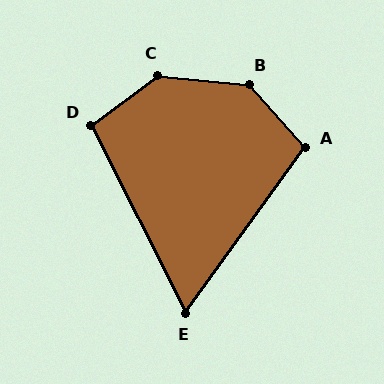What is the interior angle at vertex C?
Approximately 137 degrees (obtuse).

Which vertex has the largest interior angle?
B, at approximately 137 degrees.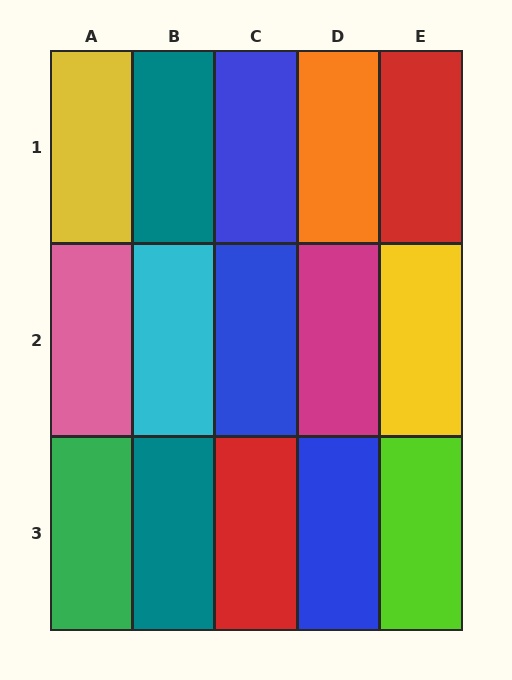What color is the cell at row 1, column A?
Yellow.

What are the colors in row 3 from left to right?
Green, teal, red, blue, lime.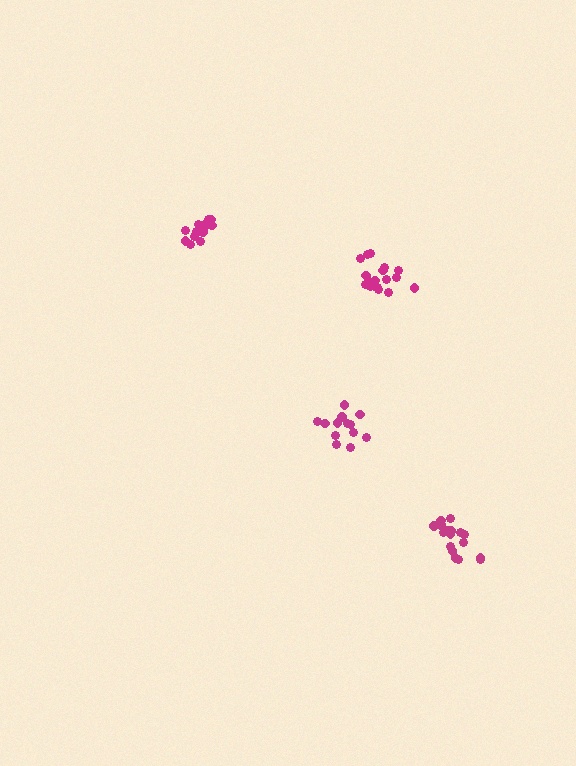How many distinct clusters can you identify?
There are 4 distinct clusters.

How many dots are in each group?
Group 1: 13 dots, Group 2: 19 dots, Group 3: 15 dots, Group 4: 19 dots (66 total).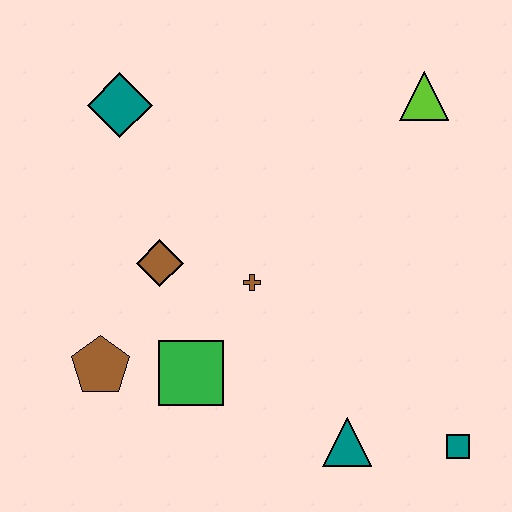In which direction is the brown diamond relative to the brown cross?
The brown diamond is to the left of the brown cross.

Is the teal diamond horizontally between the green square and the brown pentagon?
Yes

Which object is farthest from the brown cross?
The teal square is farthest from the brown cross.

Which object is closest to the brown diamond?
The brown cross is closest to the brown diamond.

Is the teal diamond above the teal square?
Yes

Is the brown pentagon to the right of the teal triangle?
No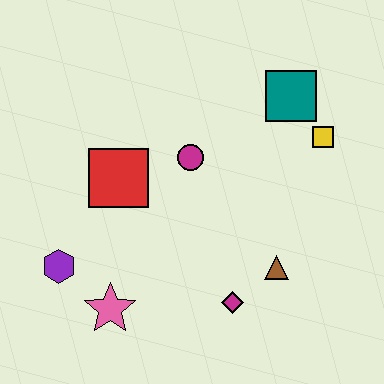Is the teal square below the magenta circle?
No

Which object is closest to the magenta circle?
The red square is closest to the magenta circle.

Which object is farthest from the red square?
The yellow square is farthest from the red square.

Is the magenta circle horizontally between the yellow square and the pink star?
Yes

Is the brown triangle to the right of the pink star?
Yes